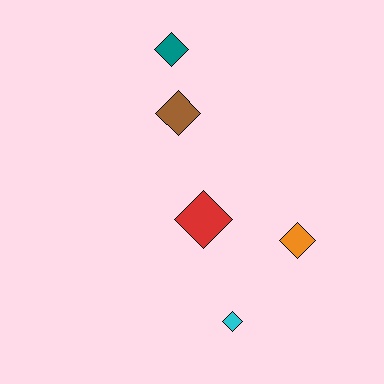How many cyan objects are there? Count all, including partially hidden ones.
There is 1 cyan object.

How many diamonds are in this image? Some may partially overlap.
There are 5 diamonds.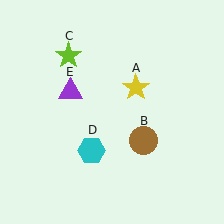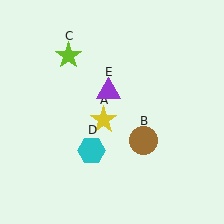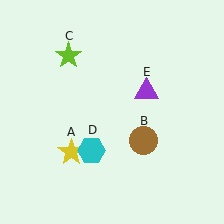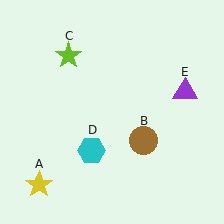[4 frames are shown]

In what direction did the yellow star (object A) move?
The yellow star (object A) moved down and to the left.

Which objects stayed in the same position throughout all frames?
Brown circle (object B) and lime star (object C) and cyan hexagon (object D) remained stationary.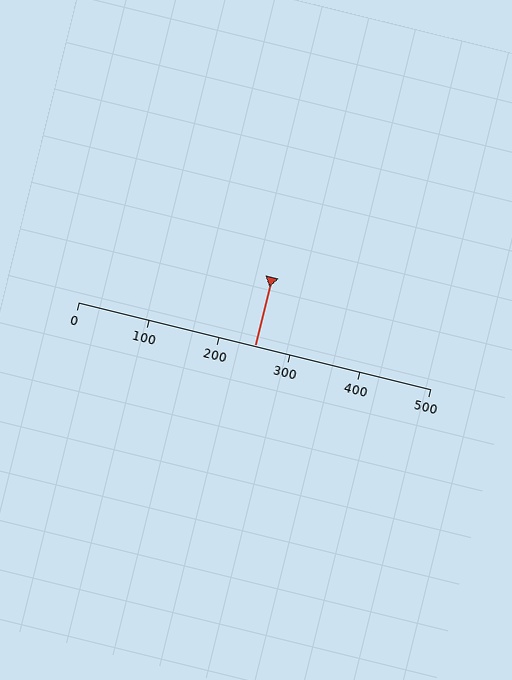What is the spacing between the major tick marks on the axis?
The major ticks are spaced 100 apart.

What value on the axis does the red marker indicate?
The marker indicates approximately 250.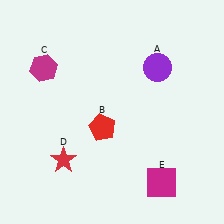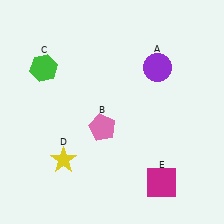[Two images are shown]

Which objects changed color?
B changed from red to pink. C changed from magenta to green. D changed from red to yellow.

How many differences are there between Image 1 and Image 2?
There are 3 differences between the two images.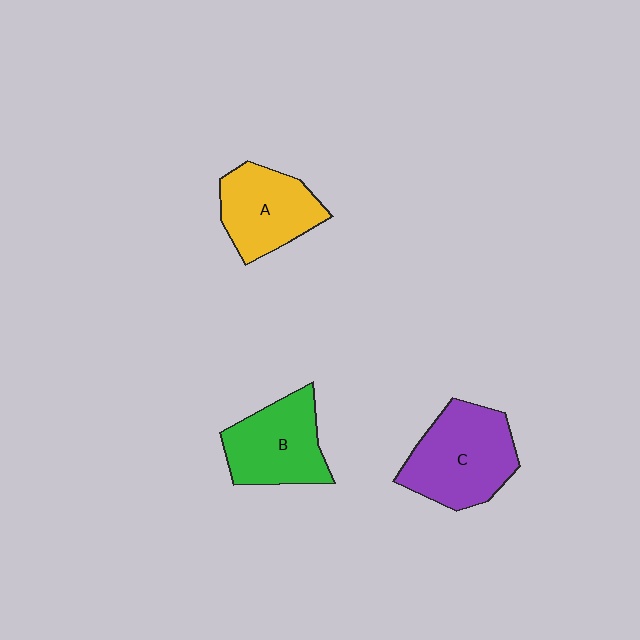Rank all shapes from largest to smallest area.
From largest to smallest: C (purple), B (green), A (yellow).